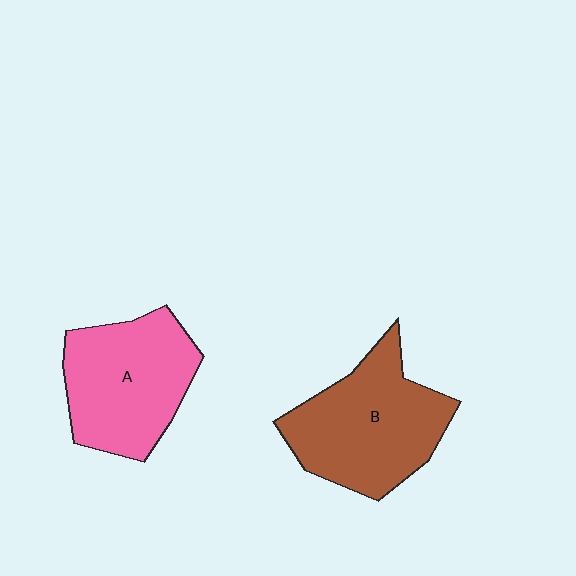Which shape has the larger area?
Shape B (brown).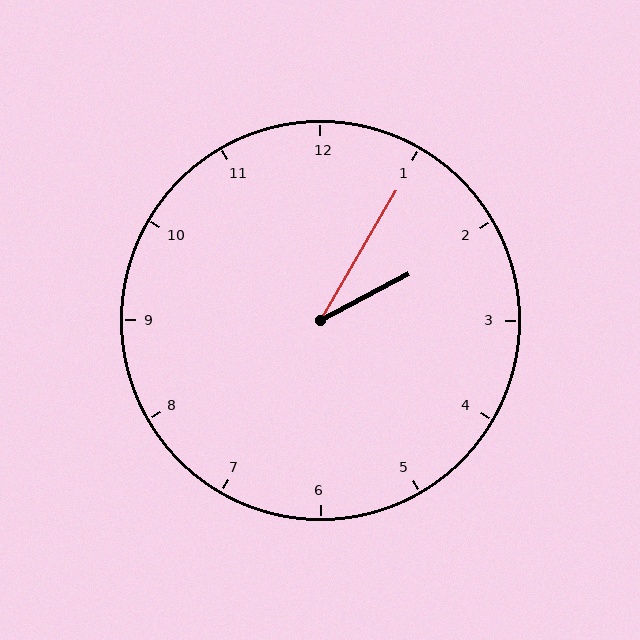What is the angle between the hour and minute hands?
Approximately 32 degrees.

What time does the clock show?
2:05.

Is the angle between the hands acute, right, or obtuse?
It is acute.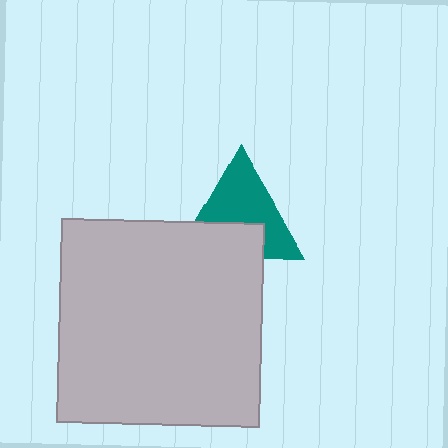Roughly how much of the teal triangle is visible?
About half of it is visible (roughly 61%).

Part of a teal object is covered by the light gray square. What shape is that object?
It is a triangle.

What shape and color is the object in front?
The object in front is a light gray square.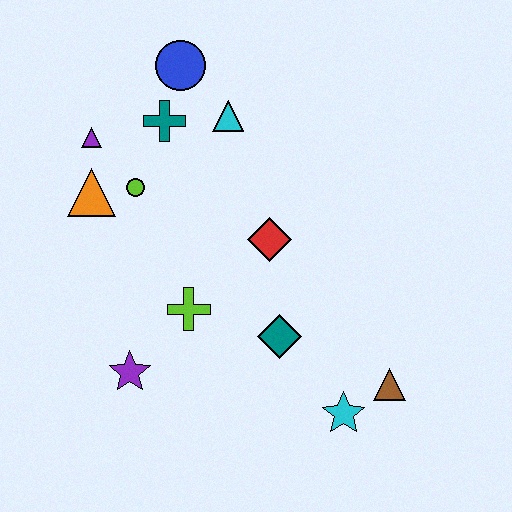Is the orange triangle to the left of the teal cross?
Yes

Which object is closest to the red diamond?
The teal diamond is closest to the red diamond.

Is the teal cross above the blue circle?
No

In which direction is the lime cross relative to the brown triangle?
The lime cross is to the left of the brown triangle.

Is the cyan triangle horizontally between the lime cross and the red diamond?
Yes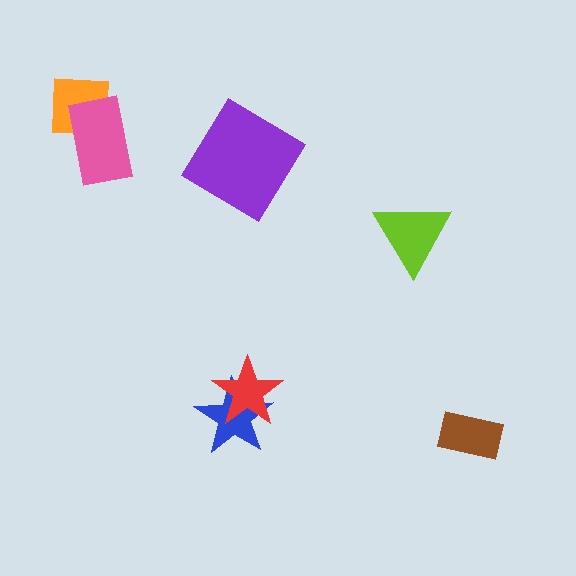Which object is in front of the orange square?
The pink rectangle is in front of the orange square.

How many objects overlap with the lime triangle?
0 objects overlap with the lime triangle.